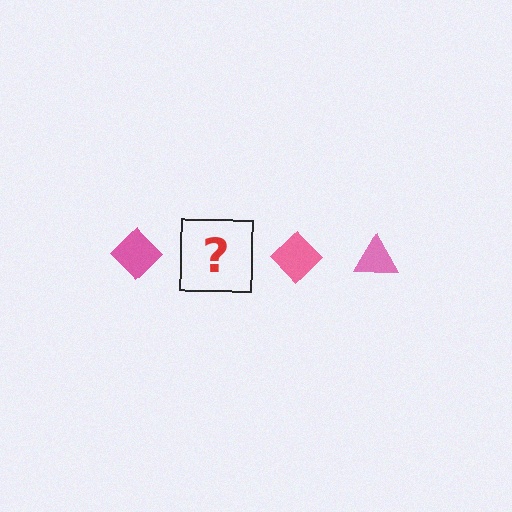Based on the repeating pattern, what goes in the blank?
The blank should be a pink triangle.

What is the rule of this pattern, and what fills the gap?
The rule is that the pattern cycles through diamond, triangle shapes in pink. The gap should be filled with a pink triangle.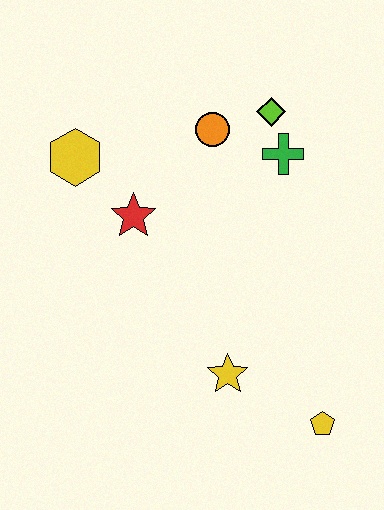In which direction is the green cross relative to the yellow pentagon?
The green cross is above the yellow pentagon.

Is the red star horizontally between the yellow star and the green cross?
No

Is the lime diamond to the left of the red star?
No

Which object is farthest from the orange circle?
The yellow pentagon is farthest from the orange circle.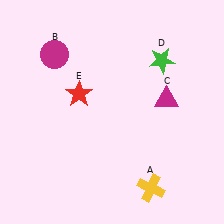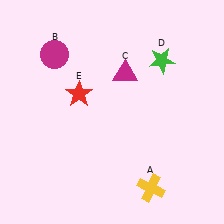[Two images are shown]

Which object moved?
The magenta triangle (C) moved left.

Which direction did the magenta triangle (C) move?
The magenta triangle (C) moved left.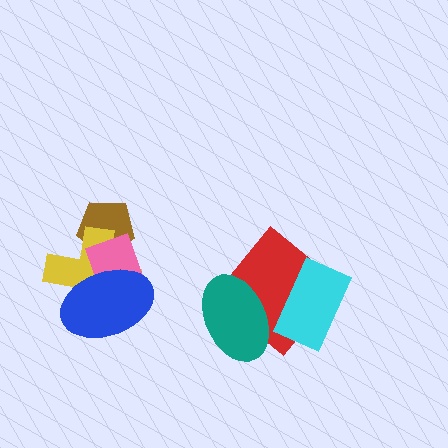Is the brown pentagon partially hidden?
Yes, it is partially covered by another shape.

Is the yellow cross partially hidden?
Yes, it is partially covered by another shape.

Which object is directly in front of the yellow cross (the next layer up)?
The pink diamond is directly in front of the yellow cross.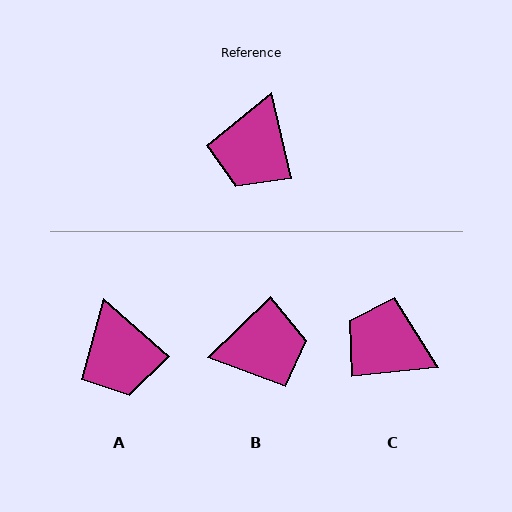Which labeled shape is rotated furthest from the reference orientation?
B, about 121 degrees away.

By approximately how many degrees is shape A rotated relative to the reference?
Approximately 36 degrees counter-clockwise.